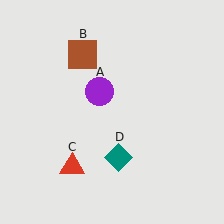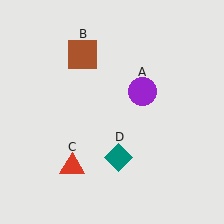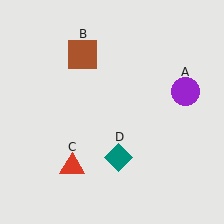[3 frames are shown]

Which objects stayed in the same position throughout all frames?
Brown square (object B) and red triangle (object C) and teal diamond (object D) remained stationary.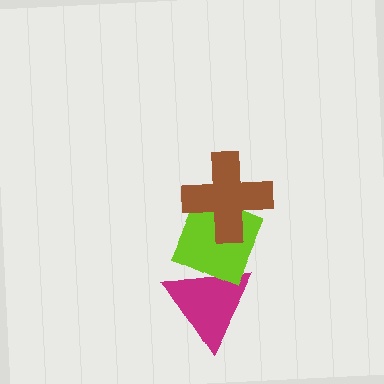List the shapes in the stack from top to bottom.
From top to bottom: the brown cross, the lime diamond, the magenta triangle.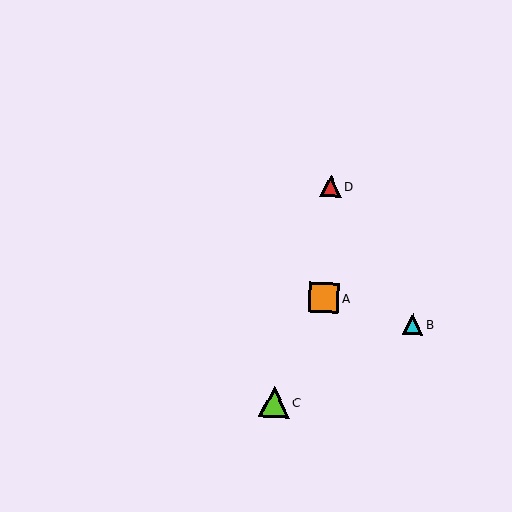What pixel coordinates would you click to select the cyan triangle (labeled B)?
Click at (413, 324) to select the cyan triangle B.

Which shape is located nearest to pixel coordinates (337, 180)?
The red triangle (labeled D) at (330, 186) is nearest to that location.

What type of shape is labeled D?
Shape D is a red triangle.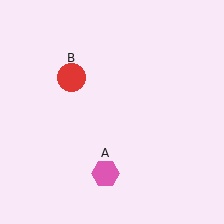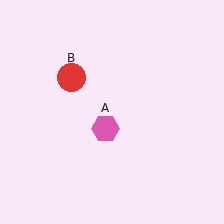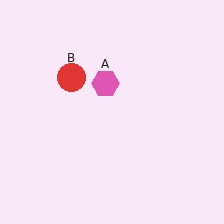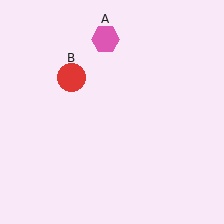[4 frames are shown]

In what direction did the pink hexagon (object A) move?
The pink hexagon (object A) moved up.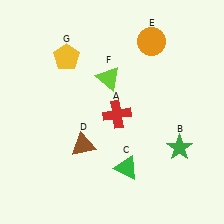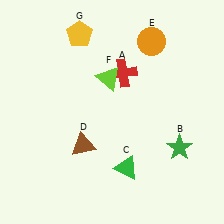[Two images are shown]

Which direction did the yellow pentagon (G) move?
The yellow pentagon (G) moved up.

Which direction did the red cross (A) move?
The red cross (A) moved up.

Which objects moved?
The objects that moved are: the red cross (A), the yellow pentagon (G).